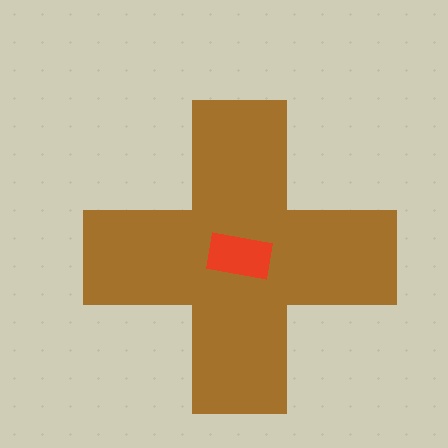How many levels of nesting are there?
2.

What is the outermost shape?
The brown cross.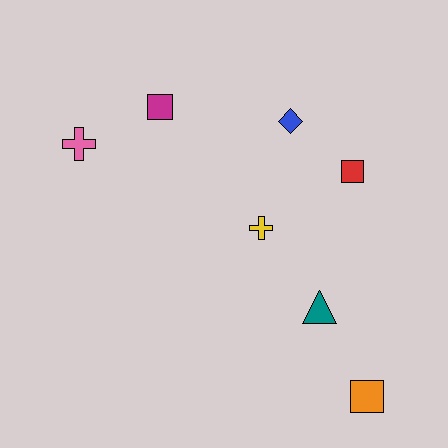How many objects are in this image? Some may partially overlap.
There are 7 objects.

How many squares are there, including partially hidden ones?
There are 3 squares.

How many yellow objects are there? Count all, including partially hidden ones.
There is 1 yellow object.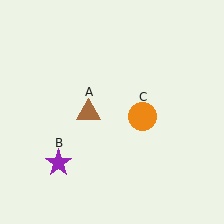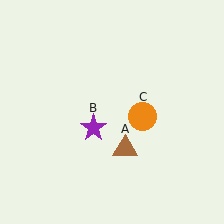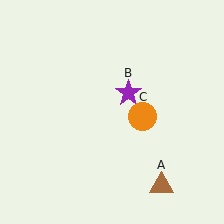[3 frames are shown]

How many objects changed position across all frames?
2 objects changed position: brown triangle (object A), purple star (object B).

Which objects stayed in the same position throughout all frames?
Orange circle (object C) remained stationary.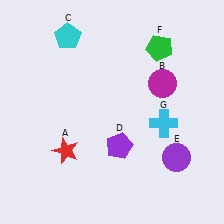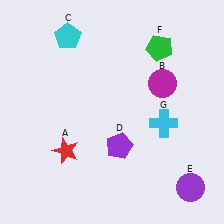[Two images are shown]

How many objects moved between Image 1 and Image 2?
1 object moved between the two images.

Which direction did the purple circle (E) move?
The purple circle (E) moved down.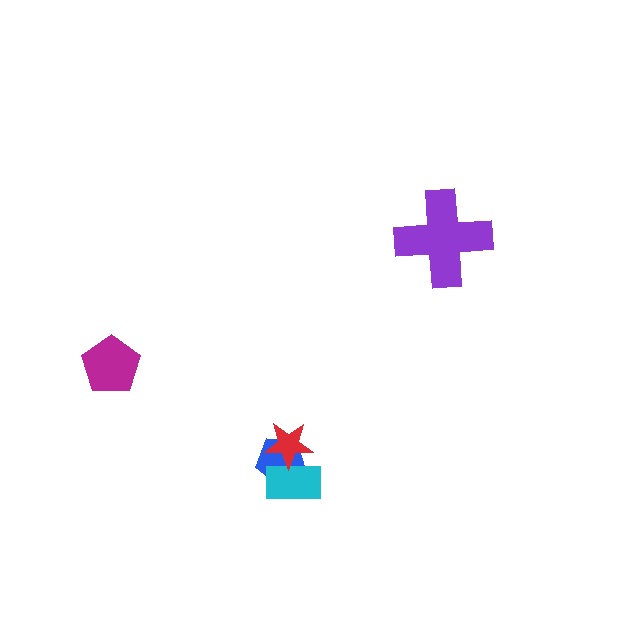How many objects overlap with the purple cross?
0 objects overlap with the purple cross.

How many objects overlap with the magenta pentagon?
0 objects overlap with the magenta pentagon.